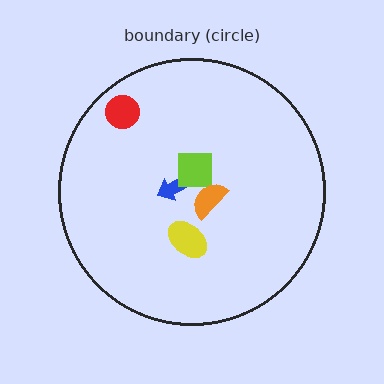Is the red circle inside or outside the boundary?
Inside.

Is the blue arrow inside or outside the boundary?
Inside.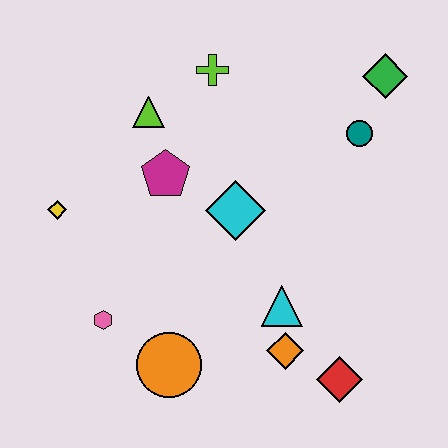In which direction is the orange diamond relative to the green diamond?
The orange diamond is below the green diamond.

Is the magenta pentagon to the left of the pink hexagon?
No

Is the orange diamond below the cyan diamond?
Yes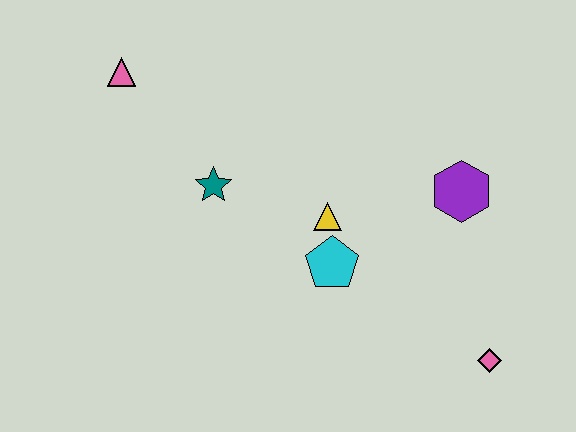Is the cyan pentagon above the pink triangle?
No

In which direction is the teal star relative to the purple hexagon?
The teal star is to the left of the purple hexagon.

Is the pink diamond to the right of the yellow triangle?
Yes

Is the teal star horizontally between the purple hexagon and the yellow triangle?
No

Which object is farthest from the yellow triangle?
The pink triangle is farthest from the yellow triangle.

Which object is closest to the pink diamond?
The purple hexagon is closest to the pink diamond.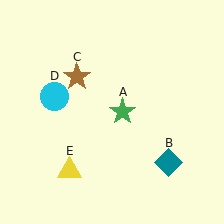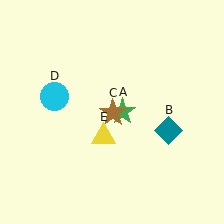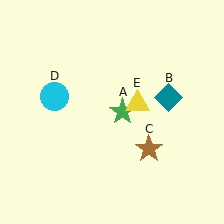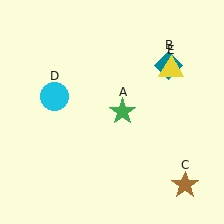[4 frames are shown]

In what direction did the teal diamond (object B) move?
The teal diamond (object B) moved up.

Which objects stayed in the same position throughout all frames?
Green star (object A) and cyan circle (object D) remained stationary.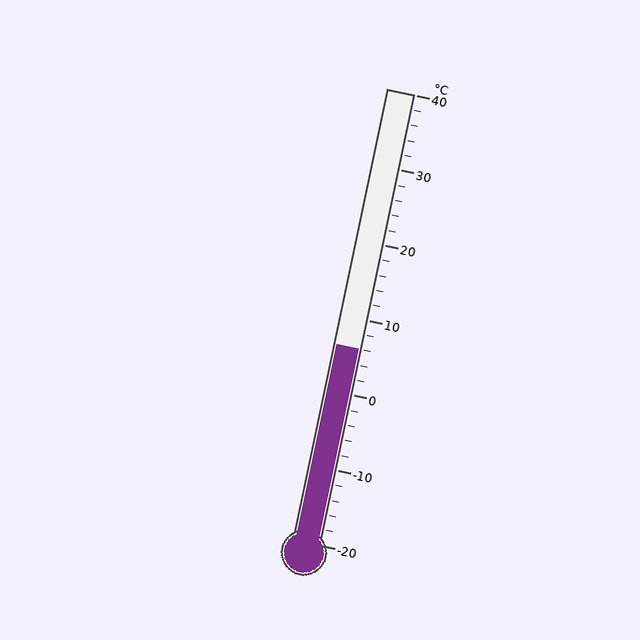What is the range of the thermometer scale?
The thermometer scale ranges from -20°C to 40°C.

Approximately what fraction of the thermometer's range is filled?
The thermometer is filled to approximately 45% of its range.